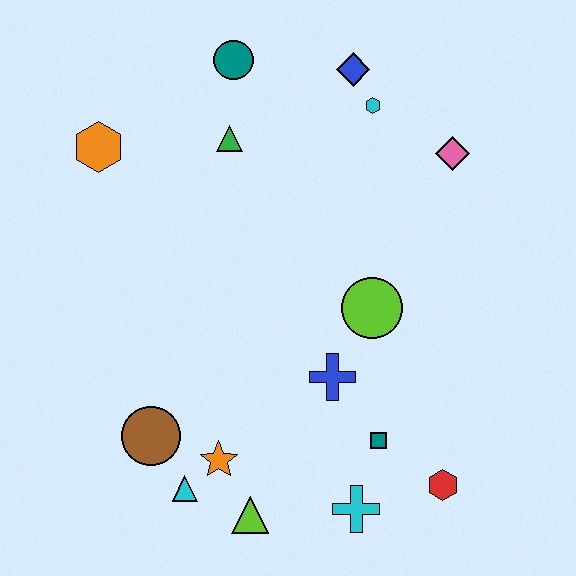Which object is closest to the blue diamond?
The cyan hexagon is closest to the blue diamond.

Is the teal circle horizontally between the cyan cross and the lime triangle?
No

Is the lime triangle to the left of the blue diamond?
Yes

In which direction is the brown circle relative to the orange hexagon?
The brown circle is below the orange hexagon.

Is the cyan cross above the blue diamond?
No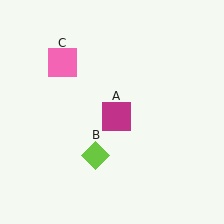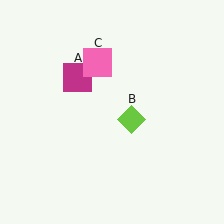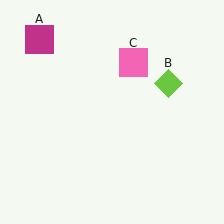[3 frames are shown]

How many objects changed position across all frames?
3 objects changed position: magenta square (object A), lime diamond (object B), pink square (object C).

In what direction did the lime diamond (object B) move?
The lime diamond (object B) moved up and to the right.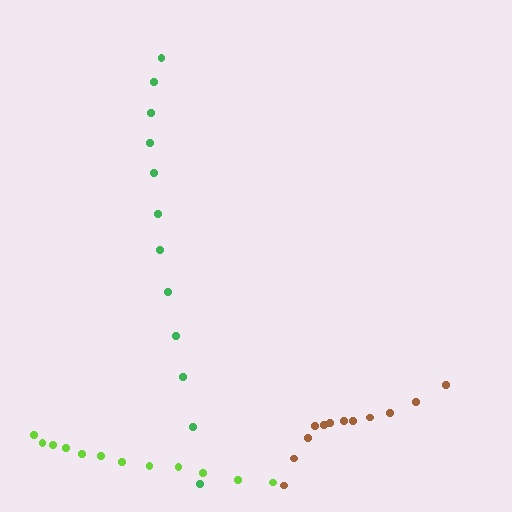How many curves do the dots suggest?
There are 3 distinct paths.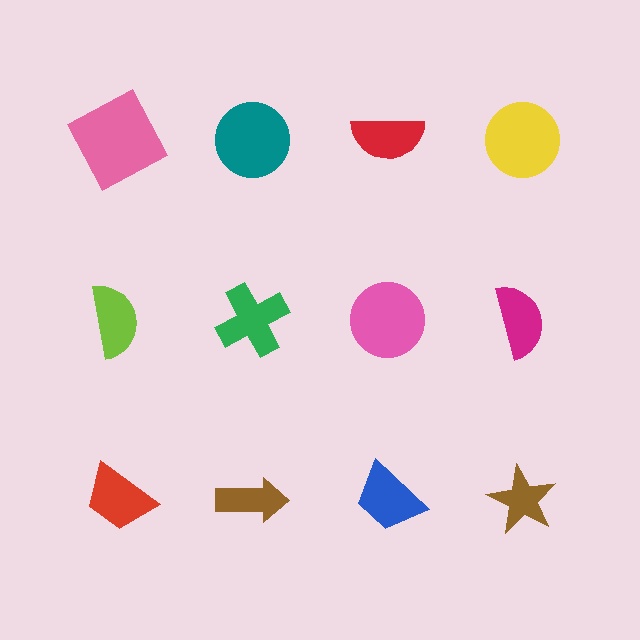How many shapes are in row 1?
4 shapes.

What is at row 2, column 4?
A magenta semicircle.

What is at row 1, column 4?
A yellow circle.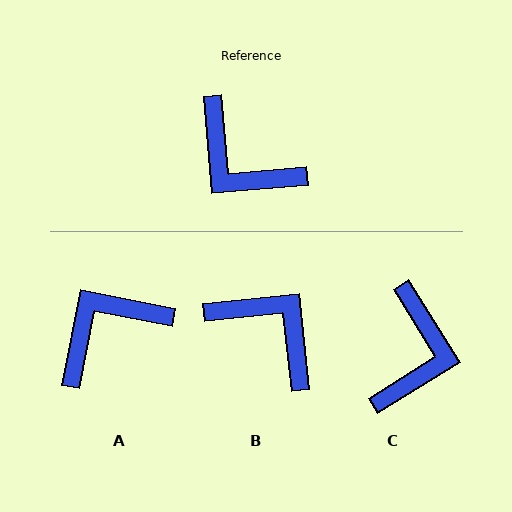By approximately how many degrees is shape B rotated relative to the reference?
Approximately 179 degrees clockwise.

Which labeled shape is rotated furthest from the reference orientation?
B, about 179 degrees away.